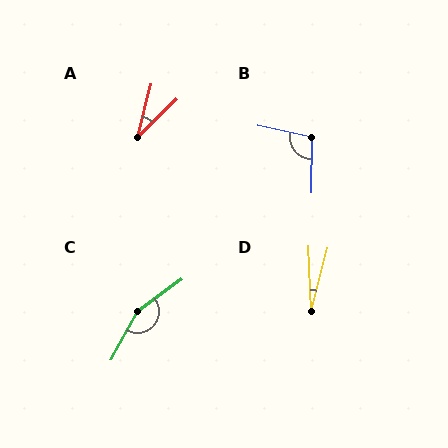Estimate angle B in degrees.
Approximately 101 degrees.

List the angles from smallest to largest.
D (17°), A (32°), B (101°), C (155°).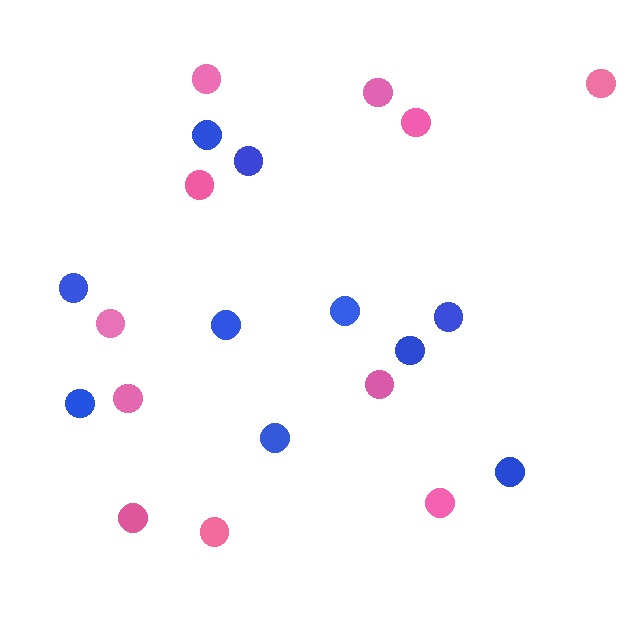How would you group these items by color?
There are 2 groups: one group of blue circles (10) and one group of pink circles (11).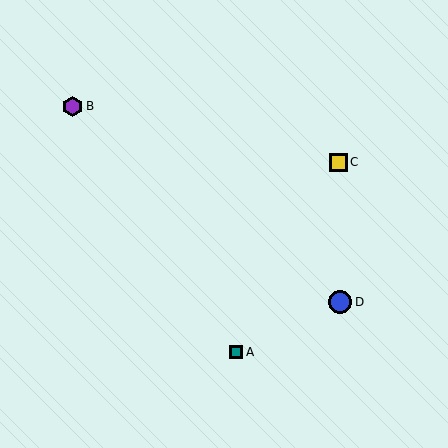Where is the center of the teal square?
The center of the teal square is at (236, 352).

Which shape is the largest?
The blue circle (labeled D) is the largest.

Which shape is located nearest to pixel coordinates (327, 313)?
The blue circle (labeled D) at (340, 302) is nearest to that location.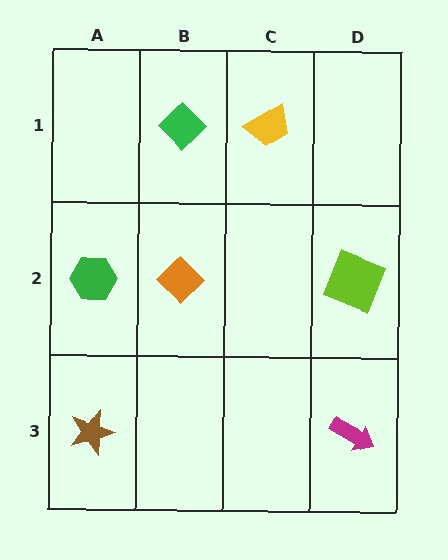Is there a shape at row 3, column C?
No, that cell is empty.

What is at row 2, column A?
A green hexagon.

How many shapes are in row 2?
3 shapes.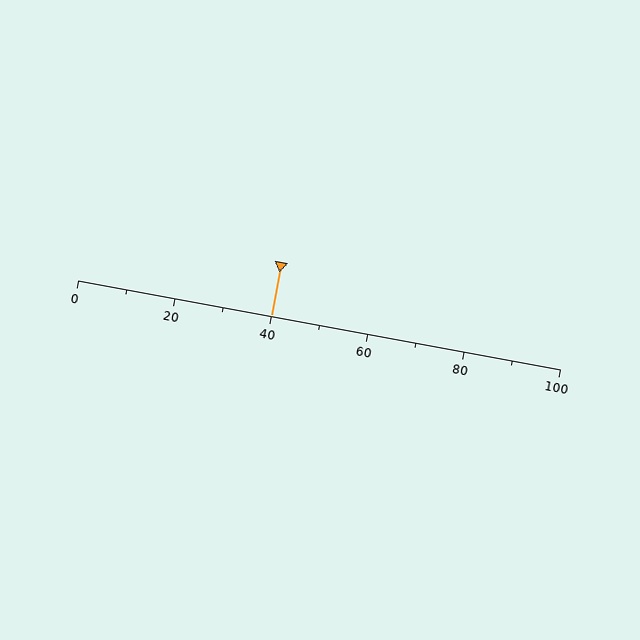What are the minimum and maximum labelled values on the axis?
The axis runs from 0 to 100.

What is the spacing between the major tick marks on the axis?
The major ticks are spaced 20 apart.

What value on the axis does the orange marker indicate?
The marker indicates approximately 40.